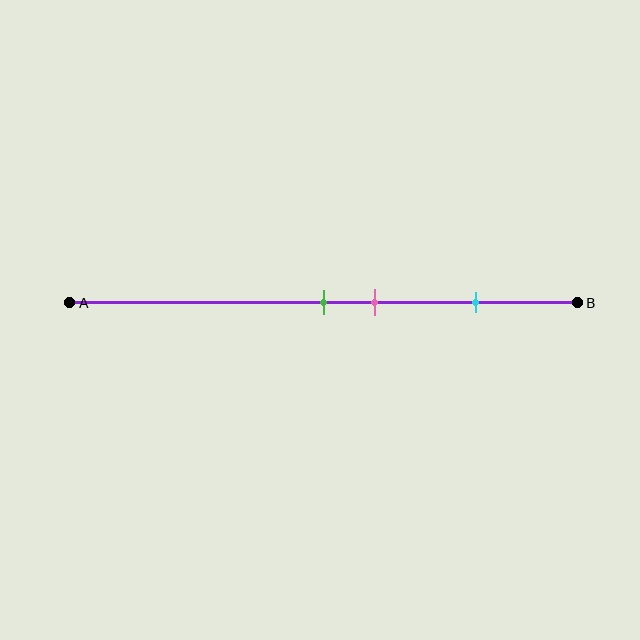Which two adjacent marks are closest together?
The green and pink marks are the closest adjacent pair.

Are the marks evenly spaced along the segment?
No, the marks are not evenly spaced.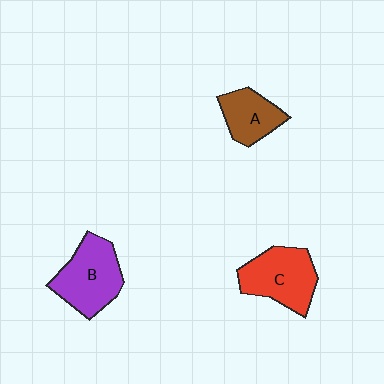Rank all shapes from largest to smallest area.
From largest to smallest: B (purple), C (red), A (brown).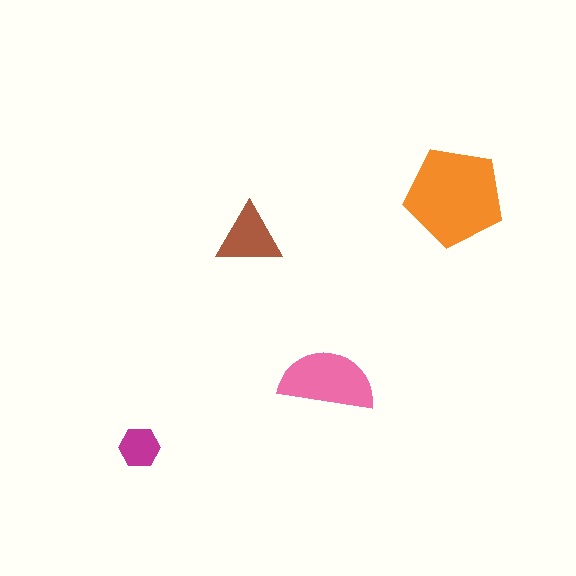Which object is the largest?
The orange pentagon.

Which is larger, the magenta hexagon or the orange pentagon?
The orange pentagon.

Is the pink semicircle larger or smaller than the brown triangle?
Larger.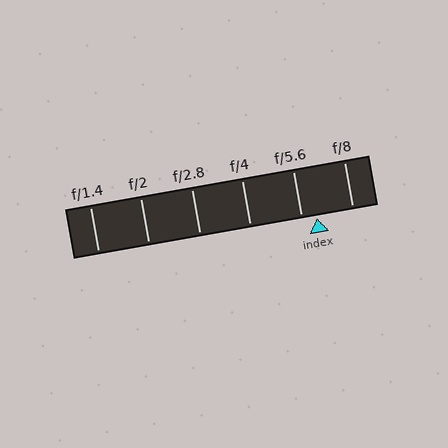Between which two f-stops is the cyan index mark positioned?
The index mark is between f/5.6 and f/8.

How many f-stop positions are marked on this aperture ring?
There are 6 f-stop positions marked.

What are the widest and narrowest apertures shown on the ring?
The widest aperture shown is f/1.4 and the narrowest is f/8.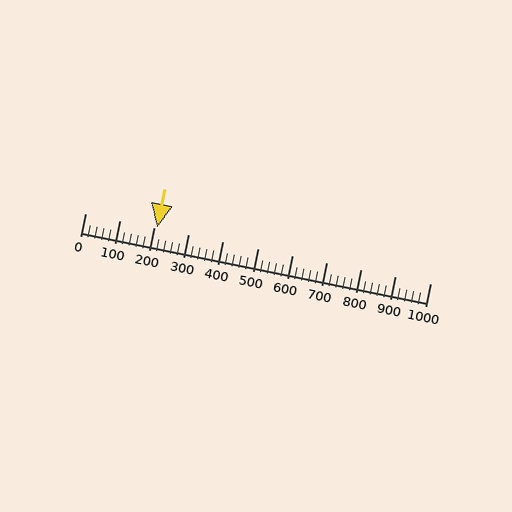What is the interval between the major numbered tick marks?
The major tick marks are spaced 100 units apart.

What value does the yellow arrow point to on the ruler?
The yellow arrow points to approximately 208.